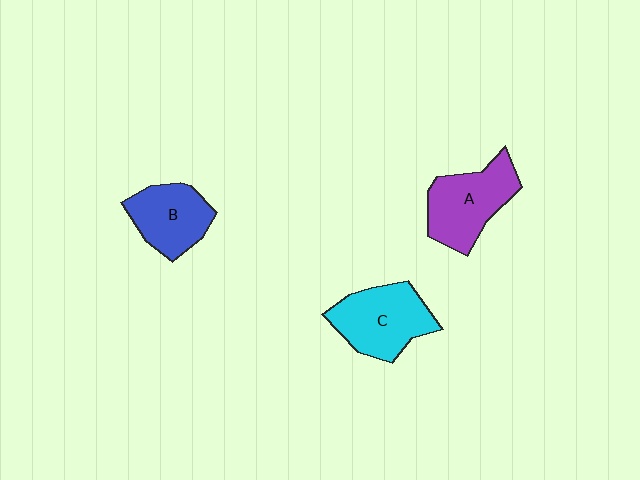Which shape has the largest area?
Shape C (cyan).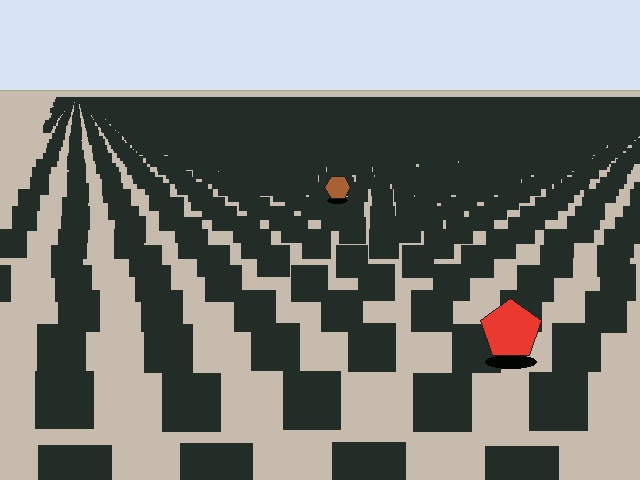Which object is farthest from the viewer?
The brown hexagon is farthest from the viewer. It appears smaller and the ground texture around it is denser.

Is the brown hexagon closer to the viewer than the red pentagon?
No. The red pentagon is closer — you can tell from the texture gradient: the ground texture is coarser near it.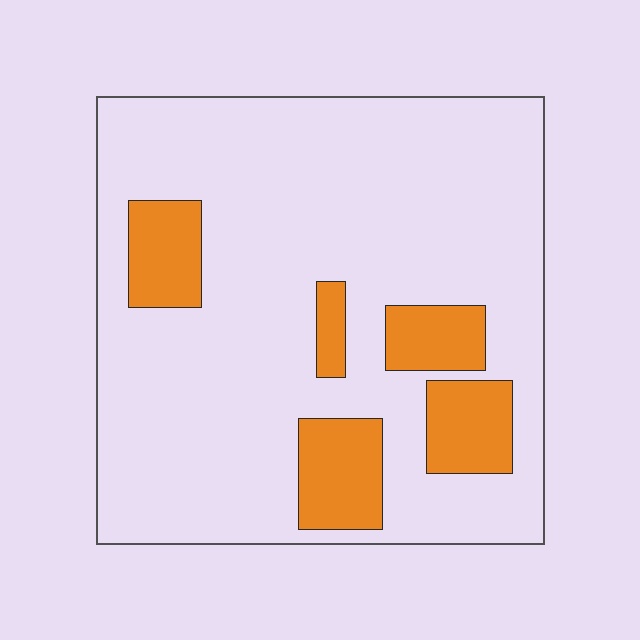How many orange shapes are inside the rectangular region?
5.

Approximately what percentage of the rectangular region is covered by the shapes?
Approximately 15%.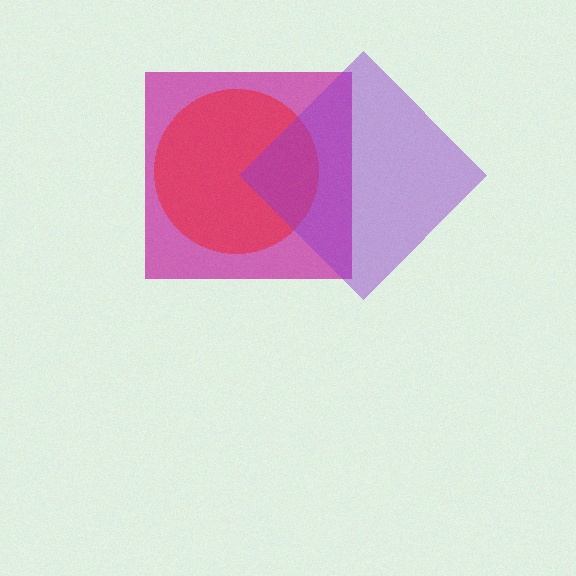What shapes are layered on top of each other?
The layered shapes are: a magenta square, a red circle, a purple diamond.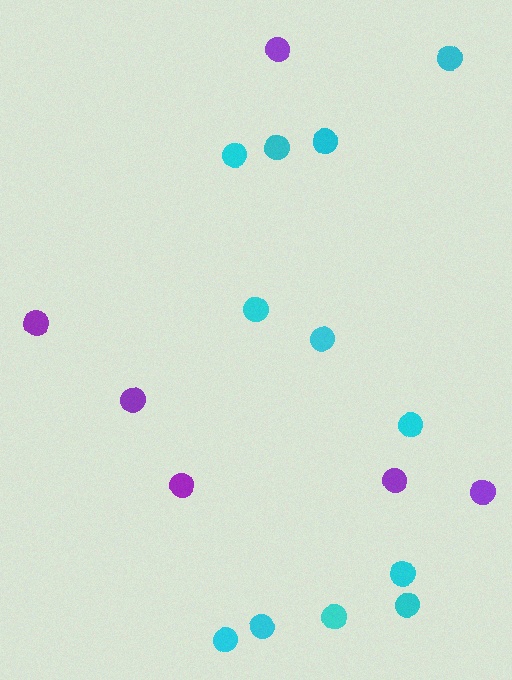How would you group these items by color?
There are 2 groups: one group of purple circles (6) and one group of cyan circles (12).